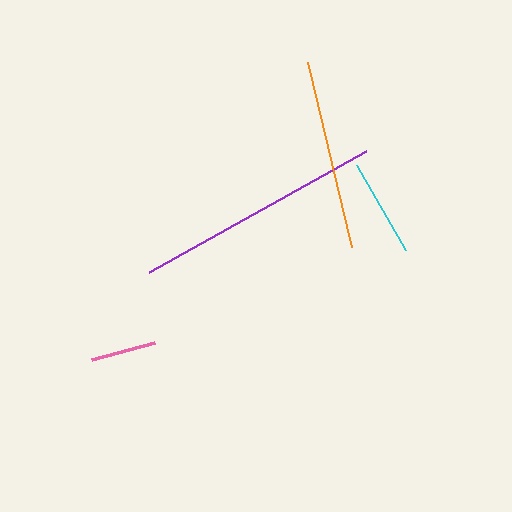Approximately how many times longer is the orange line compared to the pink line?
The orange line is approximately 2.9 times the length of the pink line.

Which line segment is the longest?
The purple line is the longest at approximately 249 pixels.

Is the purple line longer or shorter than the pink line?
The purple line is longer than the pink line.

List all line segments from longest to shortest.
From longest to shortest: purple, orange, cyan, pink.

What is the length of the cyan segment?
The cyan segment is approximately 98 pixels long.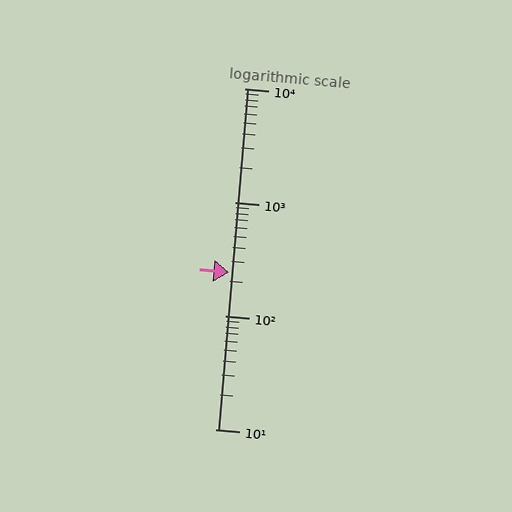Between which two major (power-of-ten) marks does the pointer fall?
The pointer is between 100 and 1000.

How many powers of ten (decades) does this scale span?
The scale spans 3 decades, from 10 to 10000.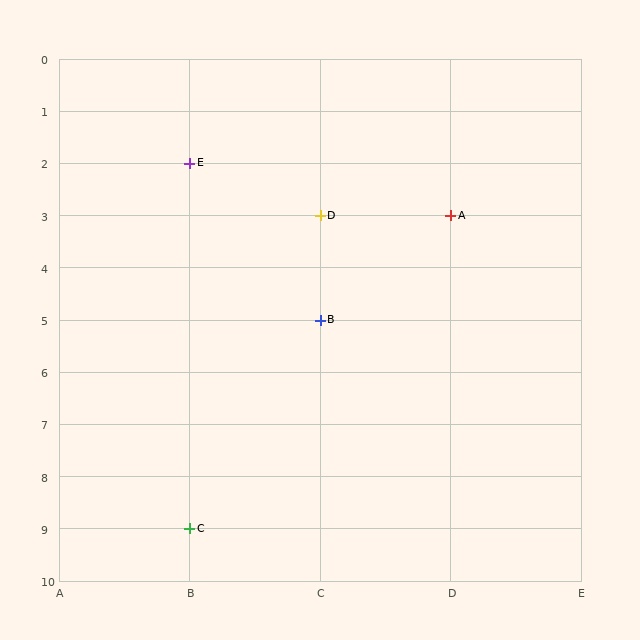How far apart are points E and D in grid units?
Points E and D are 1 column and 1 row apart (about 1.4 grid units diagonally).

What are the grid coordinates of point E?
Point E is at grid coordinates (B, 2).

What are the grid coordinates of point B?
Point B is at grid coordinates (C, 5).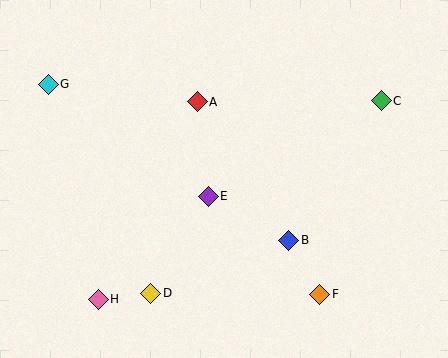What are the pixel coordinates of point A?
Point A is at (197, 102).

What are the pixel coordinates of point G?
Point G is at (48, 84).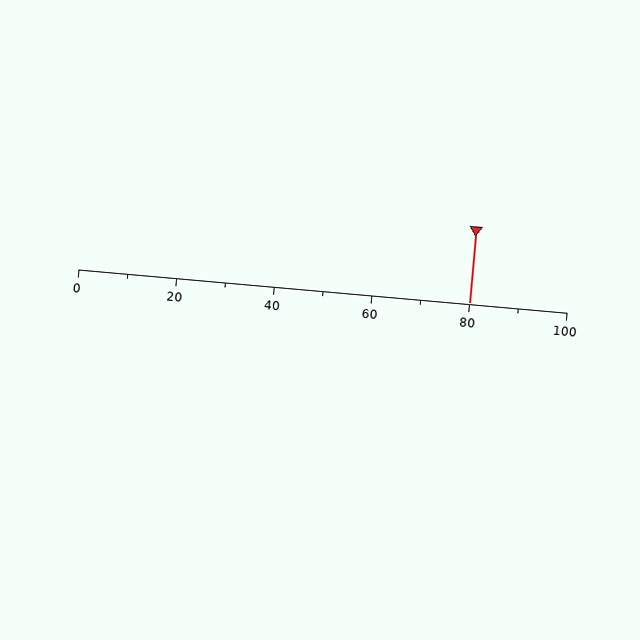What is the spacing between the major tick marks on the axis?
The major ticks are spaced 20 apart.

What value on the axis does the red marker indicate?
The marker indicates approximately 80.